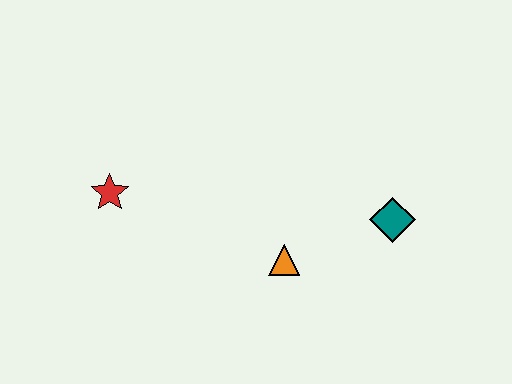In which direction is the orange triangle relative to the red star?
The orange triangle is to the right of the red star.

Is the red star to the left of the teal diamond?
Yes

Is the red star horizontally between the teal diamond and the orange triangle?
No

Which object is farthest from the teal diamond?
The red star is farthest from the teal diamond.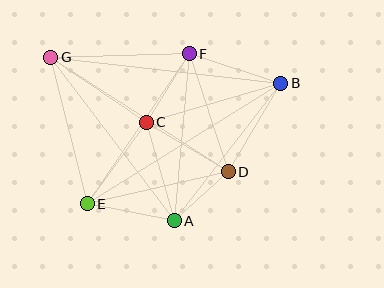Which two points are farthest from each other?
Points B and G are farthest from each other.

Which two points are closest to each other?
Points A and D are closest to each other.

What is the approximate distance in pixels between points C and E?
The distance between C and E is approximately 101 pixels.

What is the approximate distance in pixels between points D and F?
The distance between D and F is approximately 124 pixels.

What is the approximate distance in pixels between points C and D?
The distance between C and D is approximately 96 pixels.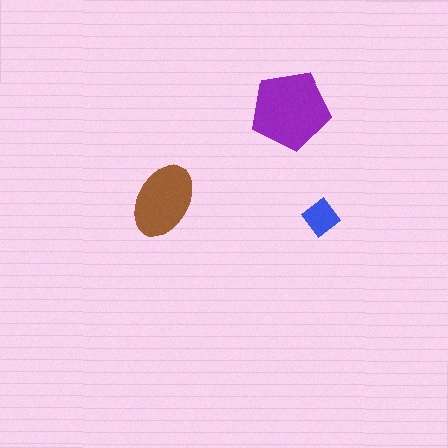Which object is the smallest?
The blue diamond.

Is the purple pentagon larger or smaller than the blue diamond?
Larger.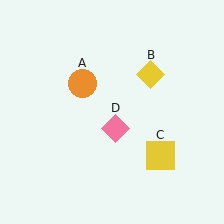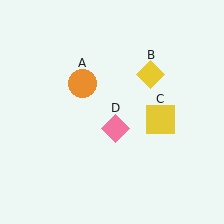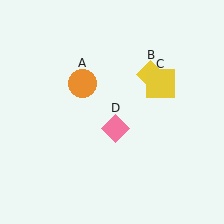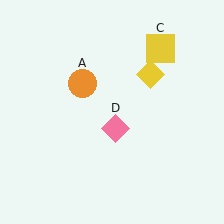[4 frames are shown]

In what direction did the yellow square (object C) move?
The yellow square (object C) moved up.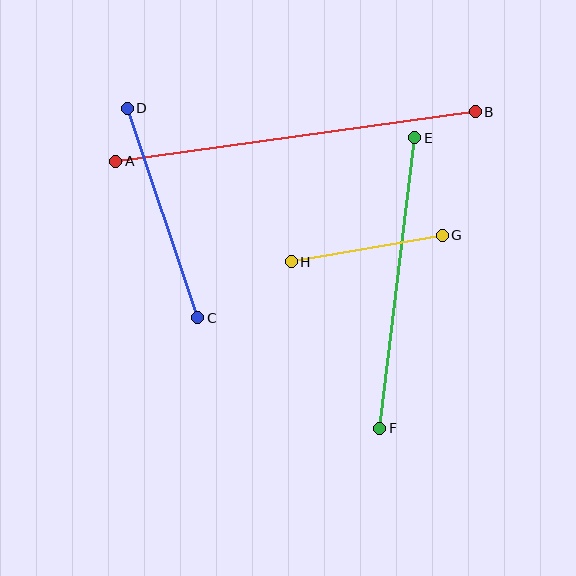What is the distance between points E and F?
The distance is approximately 292 pixels.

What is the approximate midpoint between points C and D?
The midpoint is at approximately (163, 213) pixels.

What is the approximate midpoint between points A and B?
The midpoint is at approximately (295, 136) pixels.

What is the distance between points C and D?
The distance is approximately 221 pixels.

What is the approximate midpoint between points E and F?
The midpoint is at approximately (397, 283) pixels.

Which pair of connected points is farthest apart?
Points A and B are farthest apart.